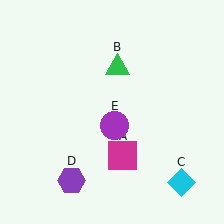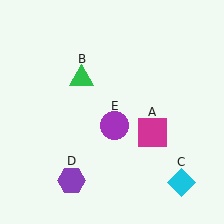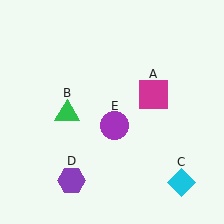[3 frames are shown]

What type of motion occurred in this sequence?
The magenta square (object A), green triangle (object B) rotated counterclockwise around the center of the scene.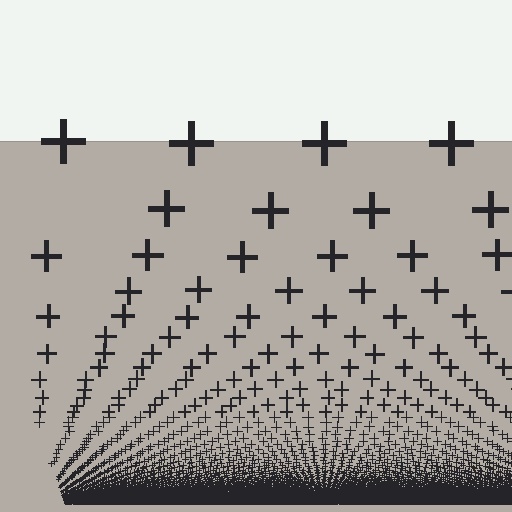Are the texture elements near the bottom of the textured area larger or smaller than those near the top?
Smaller. The gradient is inverted — elements near the bottom are smaller and denser.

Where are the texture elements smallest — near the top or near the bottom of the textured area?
Near the bottom.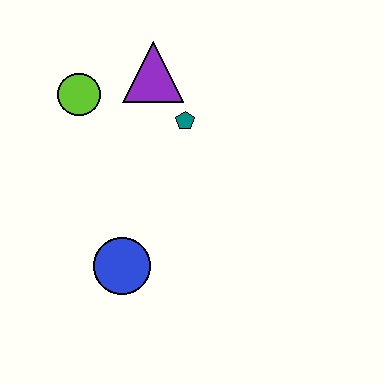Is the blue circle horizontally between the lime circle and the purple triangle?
Yes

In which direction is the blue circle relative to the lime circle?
The blue circle is below the lime circle.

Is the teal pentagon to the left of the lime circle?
No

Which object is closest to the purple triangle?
The teal pentagon is closest to the purple triangle.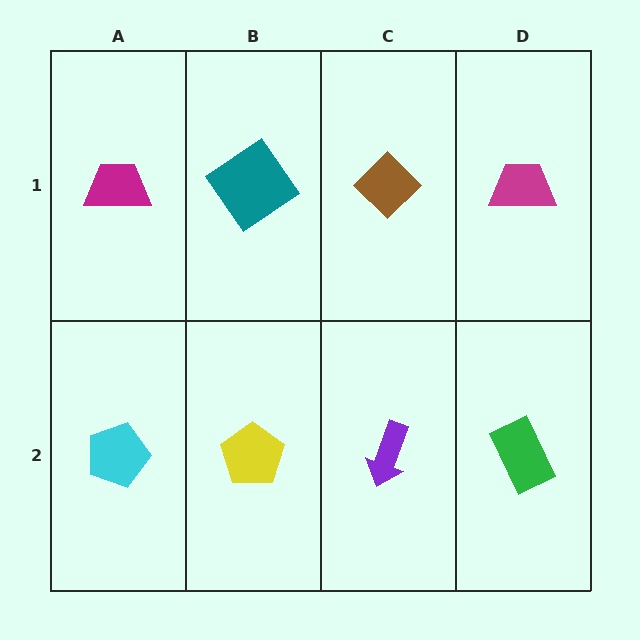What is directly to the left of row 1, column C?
A teal diamond.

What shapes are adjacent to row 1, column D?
A green rectangle (row 2, column D), a brown diamond (row 1, column C).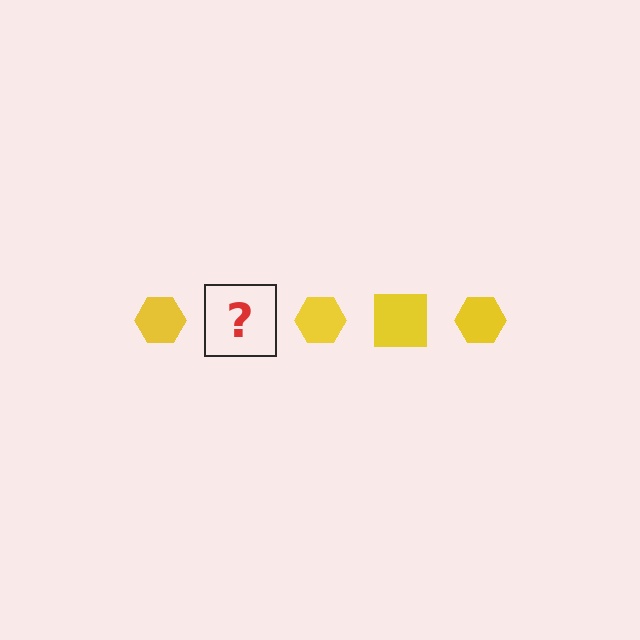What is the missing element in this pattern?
The missing element is a yellow square.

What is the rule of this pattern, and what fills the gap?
The rule is that the pattern cycles through hexagon, square shapes in yellow. The gap should be filled with a yellow square.